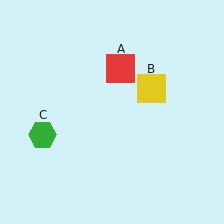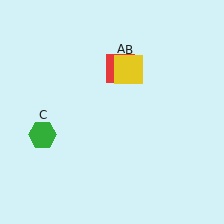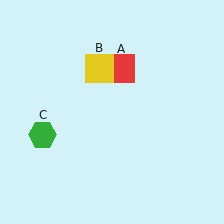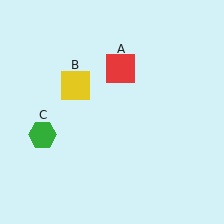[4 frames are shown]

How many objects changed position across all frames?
1 object changed position: yellow square (object B).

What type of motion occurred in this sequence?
The yellow square (object B) rotated counterclockwise around the center of the scene.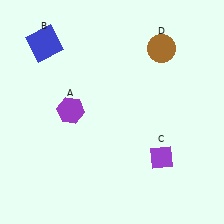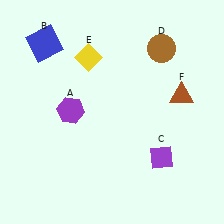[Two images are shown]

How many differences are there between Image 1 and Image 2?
There are 2 differences between the two images.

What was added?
A yellow diamond (E), a brown triangle (F) were added in Image 2.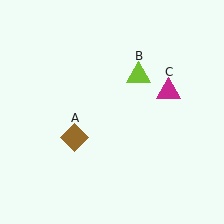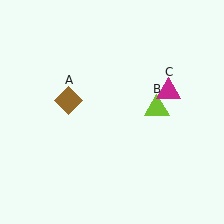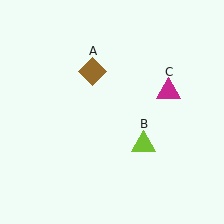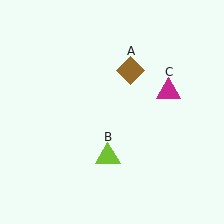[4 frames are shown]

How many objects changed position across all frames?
2 objects changed position: brown diamond (object A), lime triangle (object B).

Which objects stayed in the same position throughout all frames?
Magenta triangle (object C) remained stationary.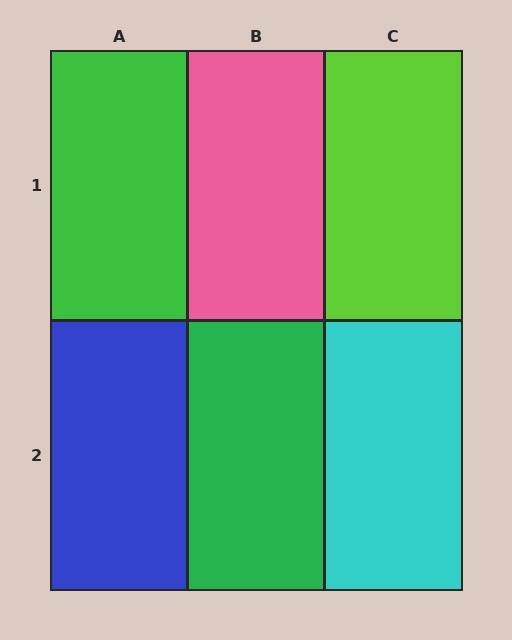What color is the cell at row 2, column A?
Blue.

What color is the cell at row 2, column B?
Green.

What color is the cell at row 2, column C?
Cyan.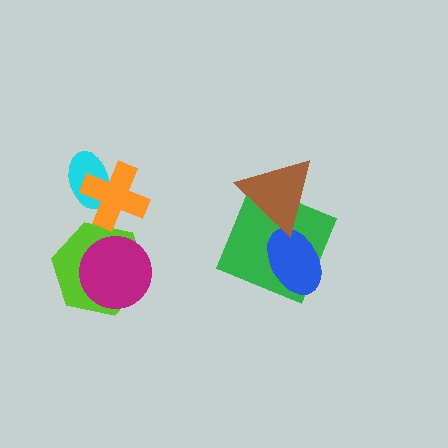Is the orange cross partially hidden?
No, no other shape covers it.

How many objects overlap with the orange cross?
2 objects overlap with the orange cross.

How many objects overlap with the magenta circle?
1 object overlaps with the magenta circle.